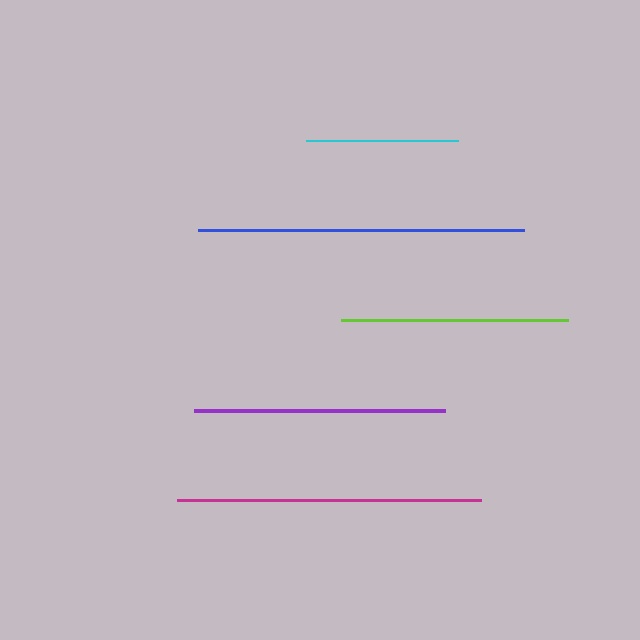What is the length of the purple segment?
The purple segment is approximately 251 pixels long.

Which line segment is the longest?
The blue line is the longest at approximately 325 pixels.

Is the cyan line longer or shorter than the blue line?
The blue line is longer than the cyan line.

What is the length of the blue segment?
The blue segment is approximately 325 pixels long.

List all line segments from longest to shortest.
From longest to shortest: blue, magenta, purple, lime, cyan.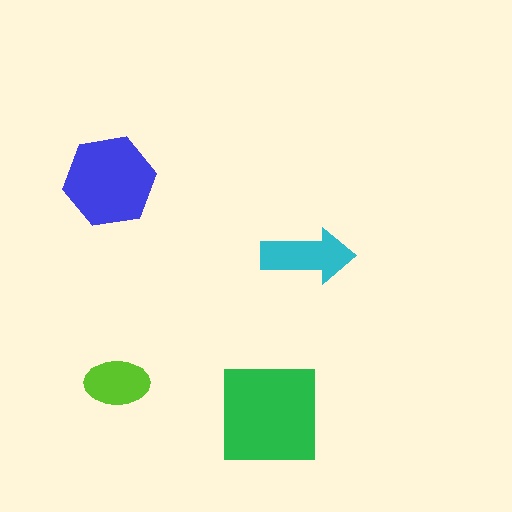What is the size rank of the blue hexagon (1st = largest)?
2nd.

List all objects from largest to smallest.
The green square, the blue hexagon, the cyan arrow, the lime ellipse.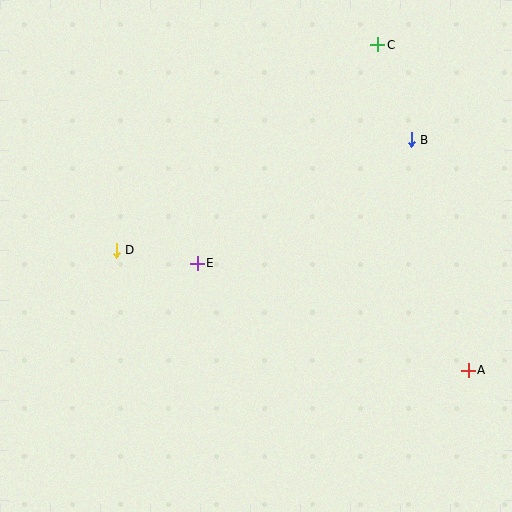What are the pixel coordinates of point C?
Point C is at (378, 45).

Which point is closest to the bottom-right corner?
Point A is closest to the bottom-right corner.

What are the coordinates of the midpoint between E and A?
The midpoint between E and A is at (333, 317).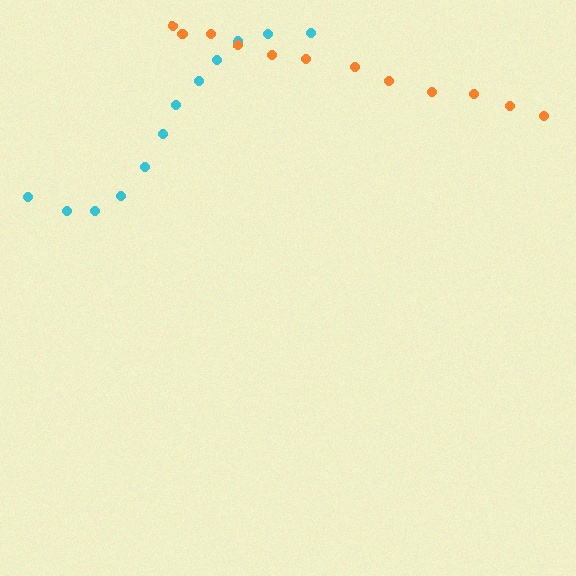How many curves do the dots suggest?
There are 2 distinct paths.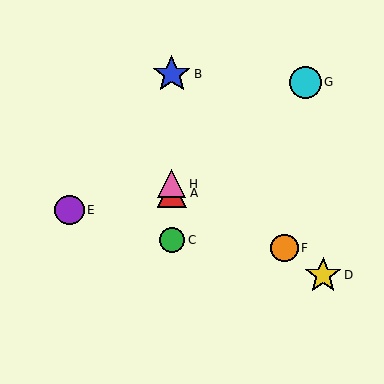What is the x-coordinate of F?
Object F is at x≈285.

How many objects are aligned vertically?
4 objects (A, B, C, H) are aligned vertically.